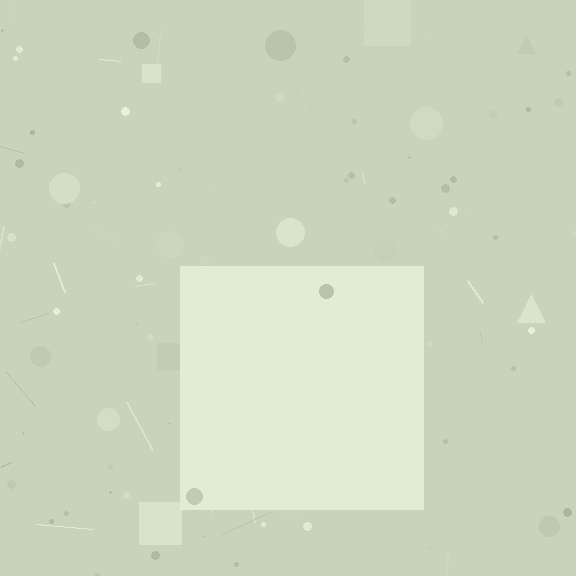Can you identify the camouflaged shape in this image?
The camouflaged shape is a square.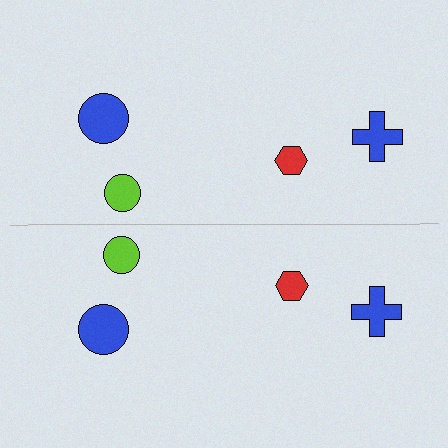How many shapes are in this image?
There are 8 shapes in this image.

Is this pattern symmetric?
Yes, this pattern has bilateral (reflection) symmetry.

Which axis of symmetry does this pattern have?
The pattern has a horizontal axis of symmetry running through the center of the image.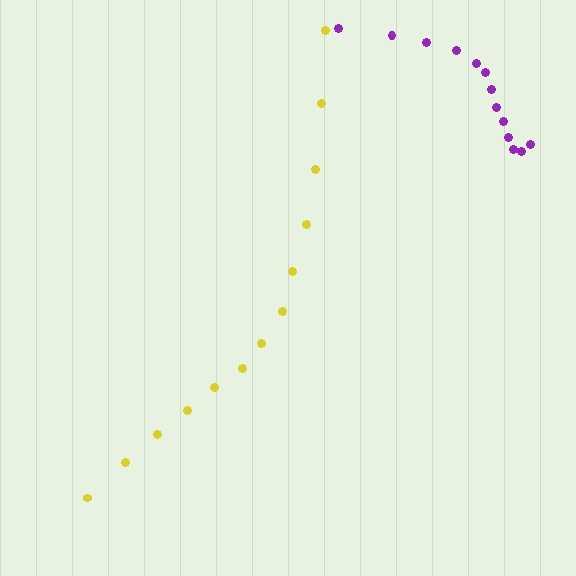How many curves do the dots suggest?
There are 2 distinct paths.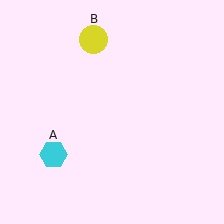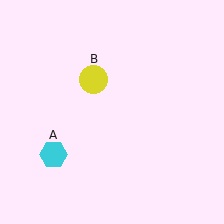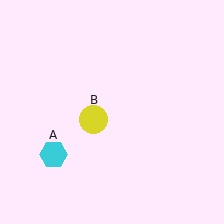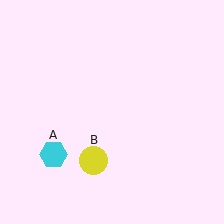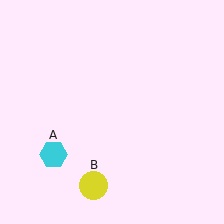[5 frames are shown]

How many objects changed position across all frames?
1 object changed position: yellow circle (object B).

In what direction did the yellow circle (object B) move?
The yellow circle (object B) moved down.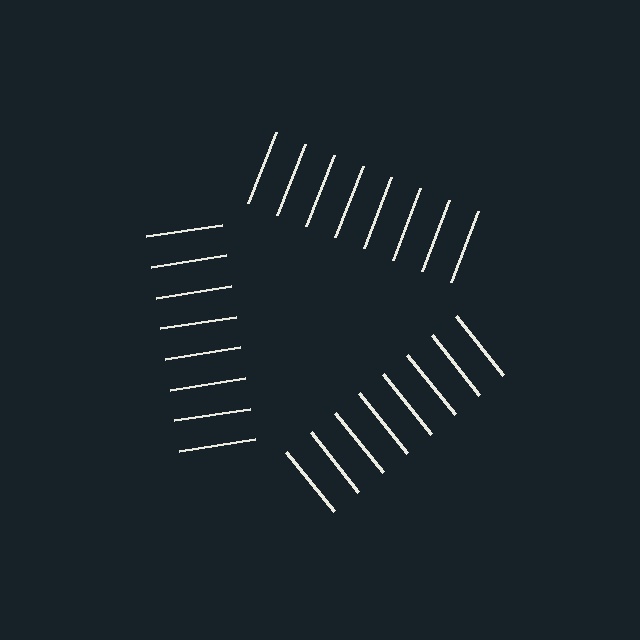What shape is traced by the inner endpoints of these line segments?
An illusory triangle — the line segments terminate on its edges but no continuous stroke is drawn.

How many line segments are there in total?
24 — 8 along each of the 3 edges.